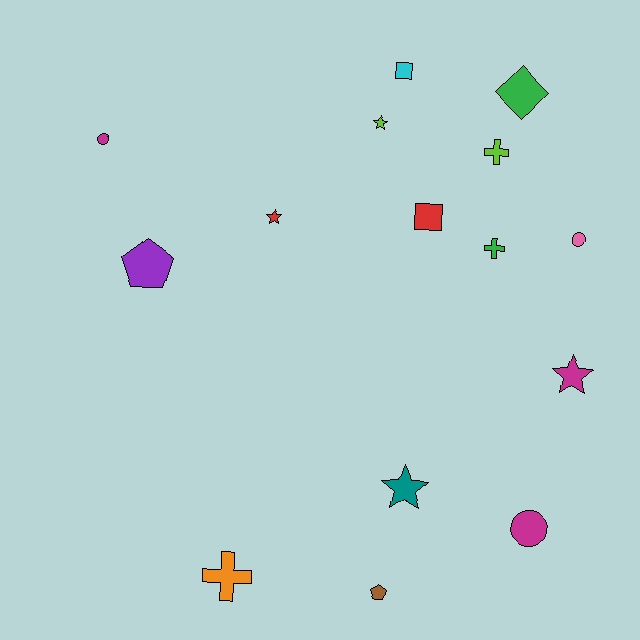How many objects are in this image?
There are 15 objects.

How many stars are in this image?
There are 4 stars.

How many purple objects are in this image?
There is 1 purple object.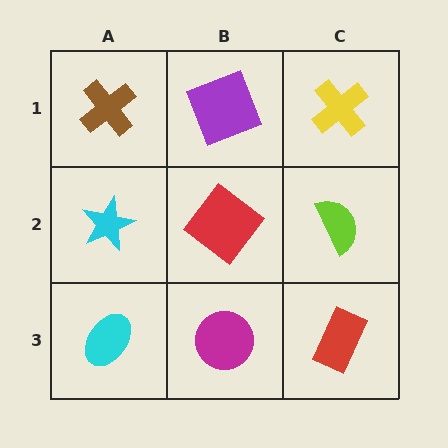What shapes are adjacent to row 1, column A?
A cyan star (row 2, column A), a purple square (row 1, column B).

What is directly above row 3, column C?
A lime semicircle.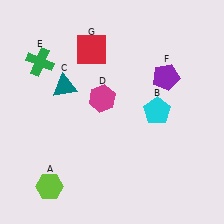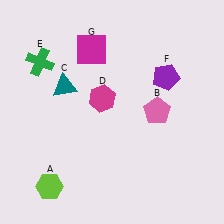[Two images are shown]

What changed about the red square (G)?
In Image 1, G is red. In Image 2, it changed to magenta.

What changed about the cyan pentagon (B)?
In Image 1, B is cyan. In Image 2, it changed to pink.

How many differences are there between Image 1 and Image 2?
There are 2 differences between the two images.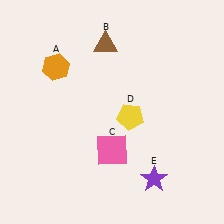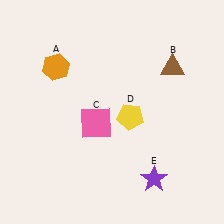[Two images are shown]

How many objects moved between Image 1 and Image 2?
2 objects moved between the two images.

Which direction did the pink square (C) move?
The pink square (C) moved up.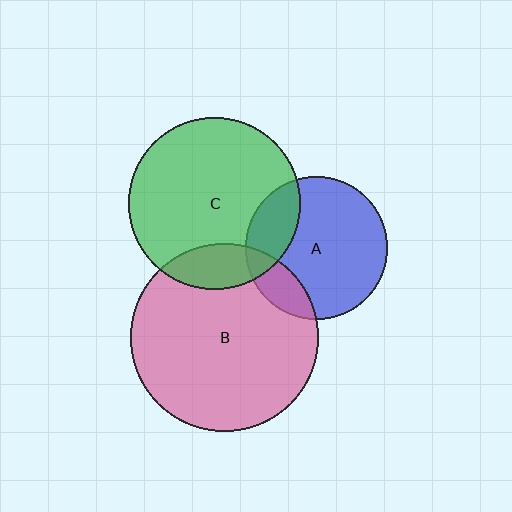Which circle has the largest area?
Circle B (pink).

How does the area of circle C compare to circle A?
Approximately 1.4 times.